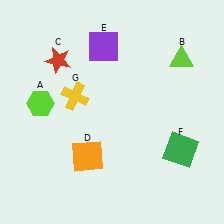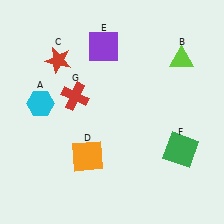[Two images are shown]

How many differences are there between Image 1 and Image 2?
There are 2 differences between the two images.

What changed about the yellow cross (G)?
In Image 1, G is yellow. In Image 2, it changed to red.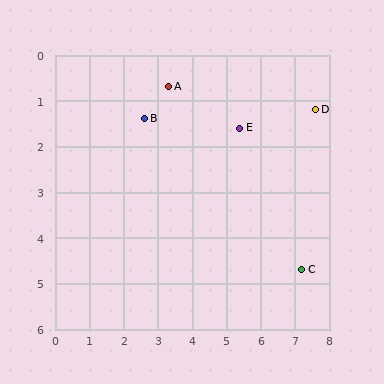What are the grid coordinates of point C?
Point C is at approximately (7.2, 4.7).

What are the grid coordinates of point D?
Point D is at approximately (7.6, 1.2).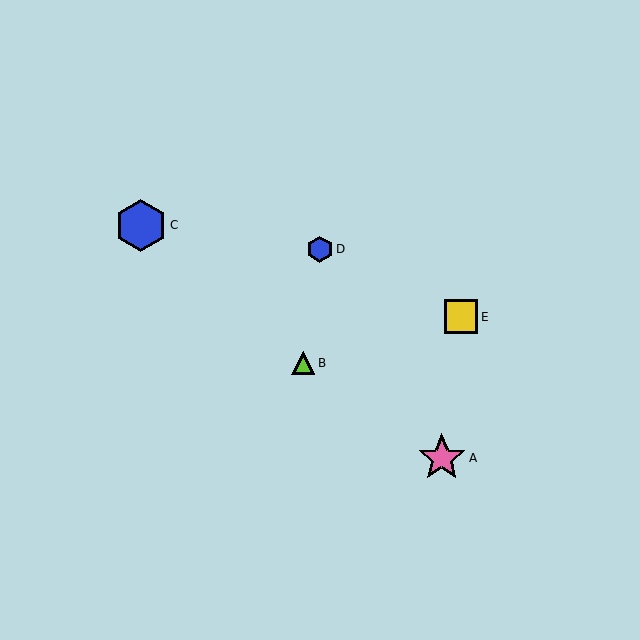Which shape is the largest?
The blue hexagon (labeled C) is the largest.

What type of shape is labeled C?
Shape C is a blue hexagon.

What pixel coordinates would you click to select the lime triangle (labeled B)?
Click at (303, 363) to select the lime triangle B.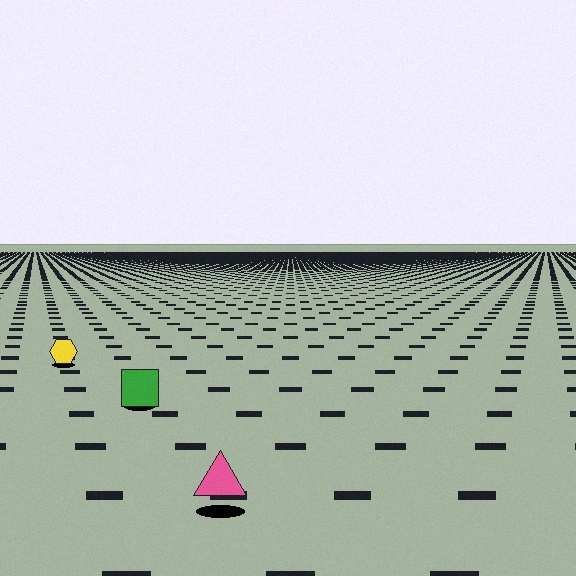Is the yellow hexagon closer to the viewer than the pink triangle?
No. The pink triangle is closer — you can tell from the texture gradient: the ground texture is coarser near it.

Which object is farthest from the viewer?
The yellow hexagon is farthest from the viewer. It appears smaller and the ground texture around it is denser.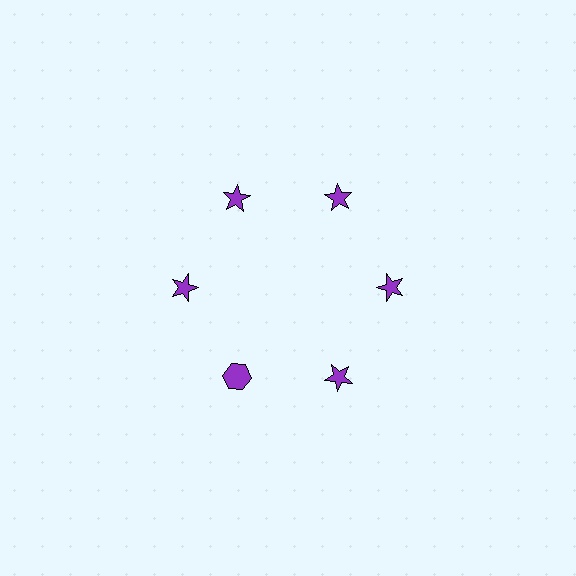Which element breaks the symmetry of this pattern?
The purple hexagon at roughly the 7 o'clock position breaks the symmetry. All other shapes are purple stars.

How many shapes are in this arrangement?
There are 6 shapes arranged in a ring pattern.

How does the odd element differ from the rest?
It has a different shape: hexagon instead of star.